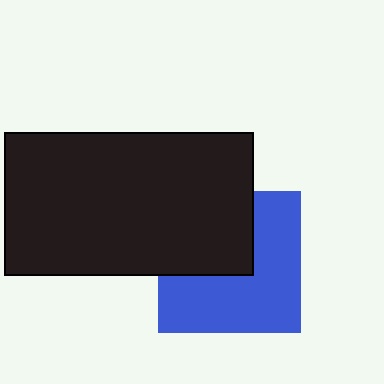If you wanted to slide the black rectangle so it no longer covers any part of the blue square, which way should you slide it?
Slide it toward the upper-left — that is the most direct way to separate the two shapes.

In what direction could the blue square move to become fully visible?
The blue square could move toward the lower-right. That would shift it out from behind the black rectangle entirely.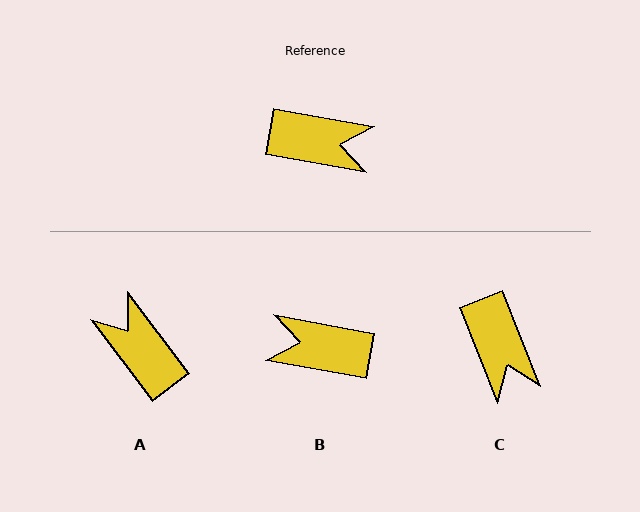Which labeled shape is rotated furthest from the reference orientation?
B, about 180 degrees away.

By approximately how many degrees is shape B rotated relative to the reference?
Approximately 180 degrees counter-clockwise.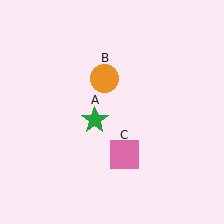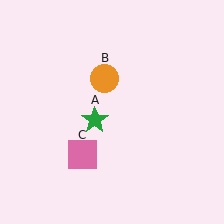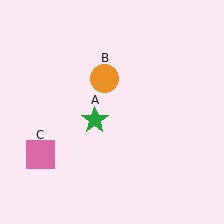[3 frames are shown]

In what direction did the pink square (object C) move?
The pink square (object C) moved left.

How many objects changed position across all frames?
1 object changed position: pink square (object C).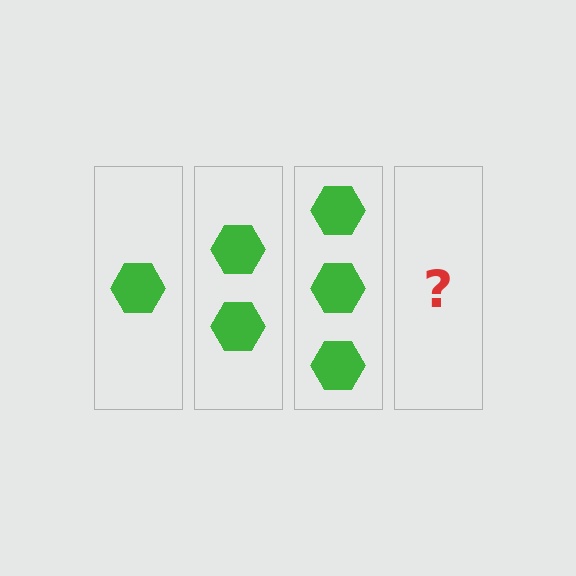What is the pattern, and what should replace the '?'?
The pattern is that each step adds one more hexagon. The '?' should be 4 hexagons.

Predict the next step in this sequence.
The next step is 4 hexagons.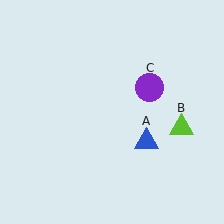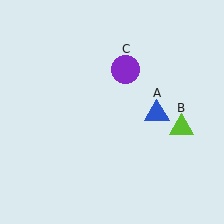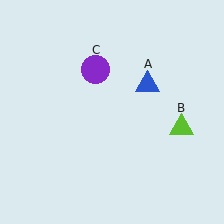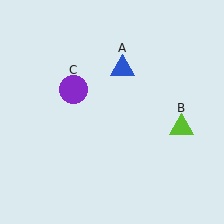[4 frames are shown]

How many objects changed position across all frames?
2 objects changed position: blue triangle (object A), purple circle (object C).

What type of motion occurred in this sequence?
The blue triangle (object A), purple circle (object C) rotated counterclockwise around the center of the scene.